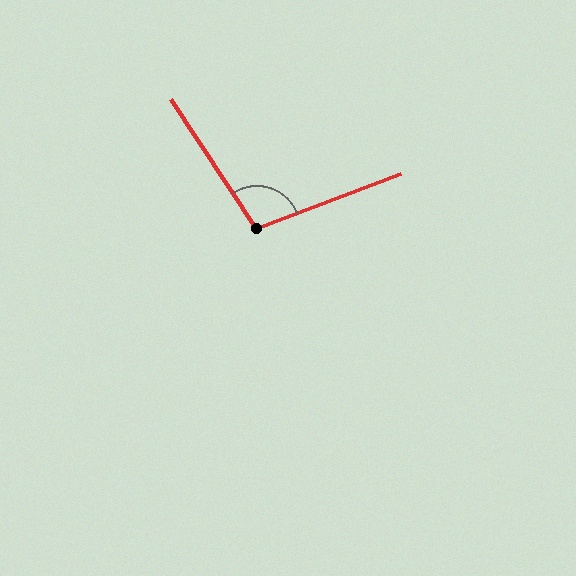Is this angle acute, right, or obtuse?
It is obtuse.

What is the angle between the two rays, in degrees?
Approximately 103 degrees.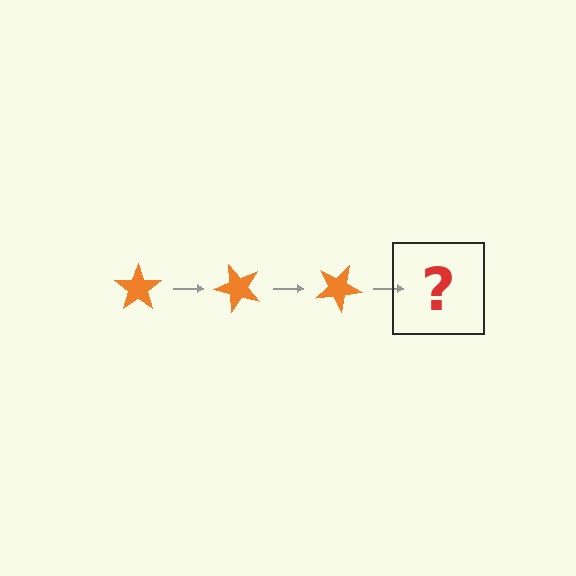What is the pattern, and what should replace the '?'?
The pattern is that the star rotates 50 degrees each step. The '?' should be an orange star rotated 150 degrees.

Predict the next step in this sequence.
The next step is an orange star rotated 150 degrees.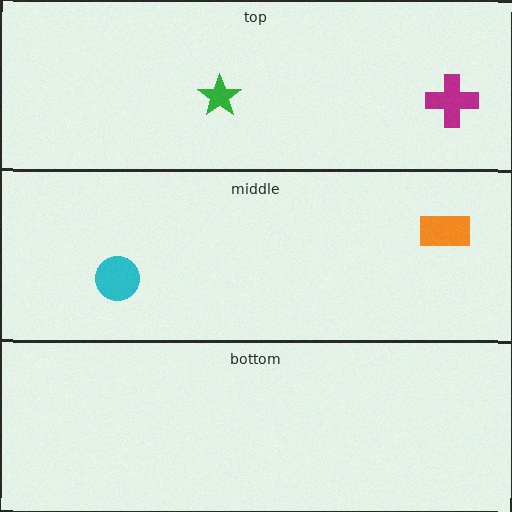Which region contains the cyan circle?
The middle region.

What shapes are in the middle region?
The cyan circle, the orange rectangle.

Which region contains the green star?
The top region.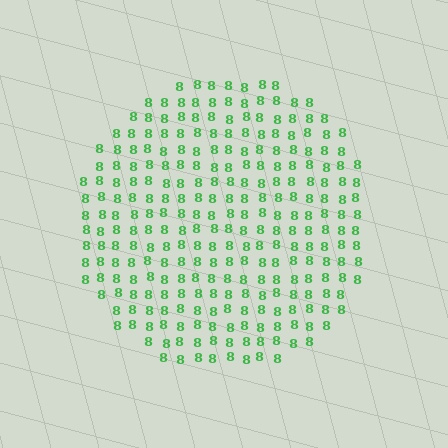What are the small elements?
The small elements are digit 8's.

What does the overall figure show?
The overall figure shows a circle.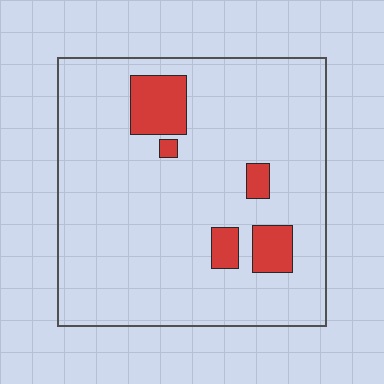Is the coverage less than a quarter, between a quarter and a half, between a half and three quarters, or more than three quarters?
Less than a quarter.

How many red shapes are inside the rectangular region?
5.